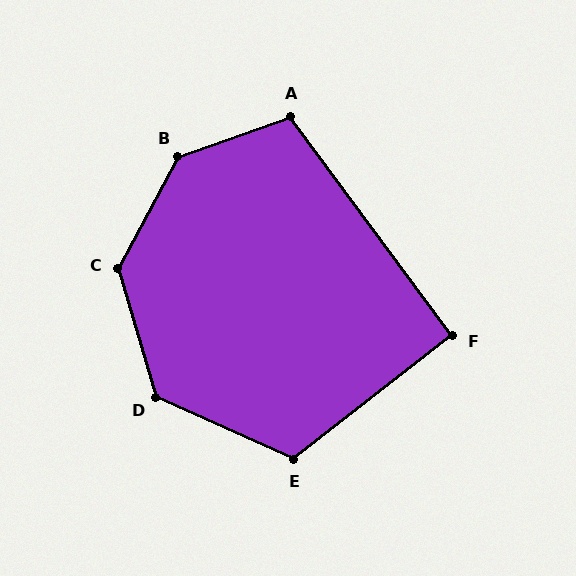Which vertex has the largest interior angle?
B, at approximately 138 degrees.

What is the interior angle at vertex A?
Approximately 107 degrees (obtuse).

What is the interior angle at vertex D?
Approximately 131 degrees (obtuse).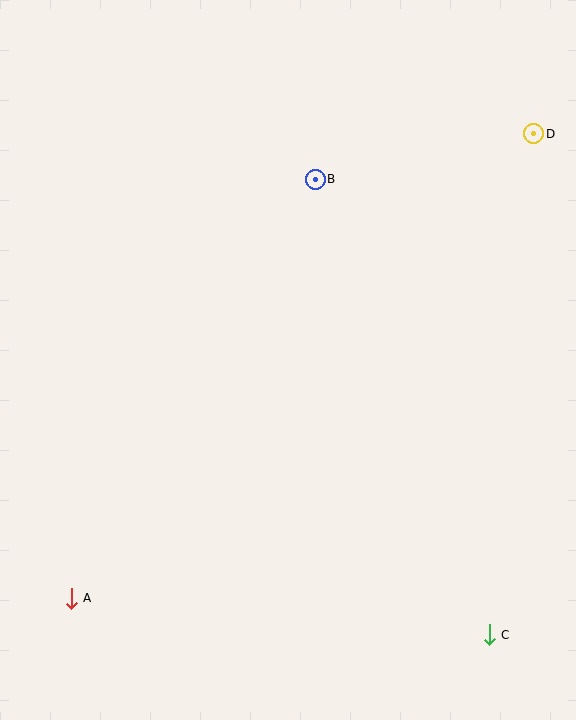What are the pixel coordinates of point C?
Point C is at (489, 635).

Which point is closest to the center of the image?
Point B at (315, 179) is closest to the center.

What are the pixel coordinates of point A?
Point A is at (71, 598).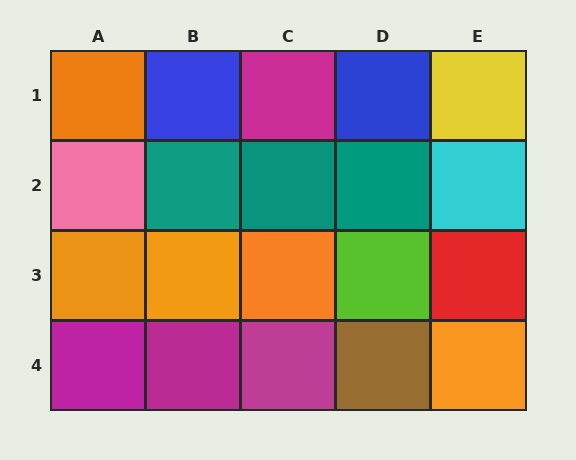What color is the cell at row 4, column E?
Orange.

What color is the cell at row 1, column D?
Blue.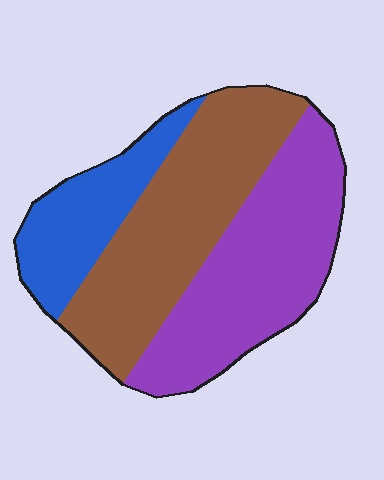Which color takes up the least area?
Blue, at roughly 20%.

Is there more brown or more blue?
Brown.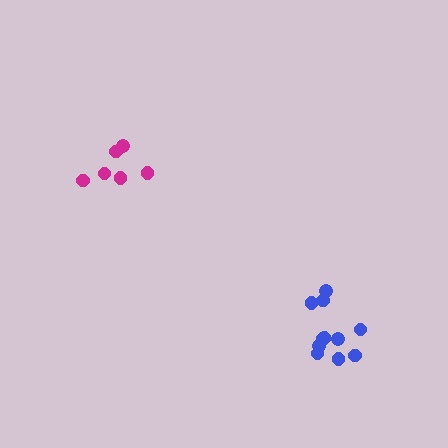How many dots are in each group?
Group 1: 11 dots, Group 2: 6 dots (17 total).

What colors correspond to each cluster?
The clusters are colored: blue, magenta.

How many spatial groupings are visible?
There are 2 spatial groupings.